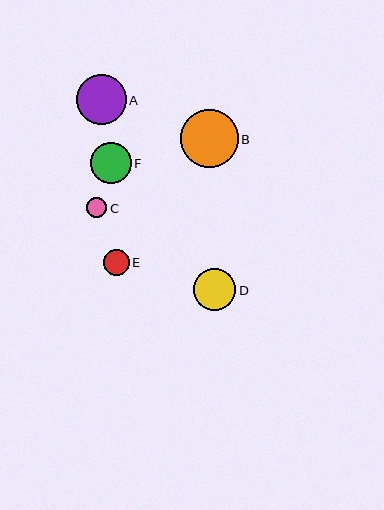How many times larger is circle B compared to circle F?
Circle B is approximately 1.4 times the size of circle F.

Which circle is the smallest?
Circle C is the smallest with a size of approximately 21 pixels.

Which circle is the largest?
Circle B is the largest with a size of approximately 58 pixels.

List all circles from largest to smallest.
From largest to smallest: B, A, D, F, E, C.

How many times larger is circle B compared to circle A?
Circle B is approximately 1.2 times the size of circle A.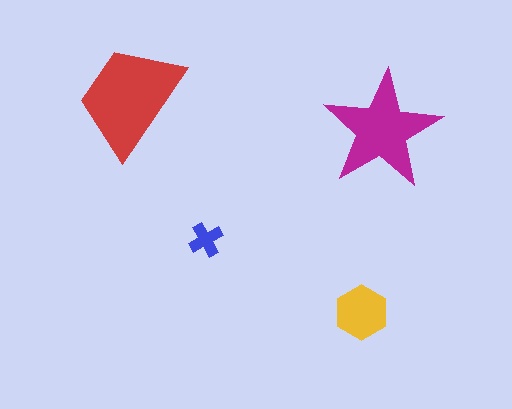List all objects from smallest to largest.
The blue cross, the yellow hexagon, the magenta star, the red trapezoid.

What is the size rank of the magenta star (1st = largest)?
2nd.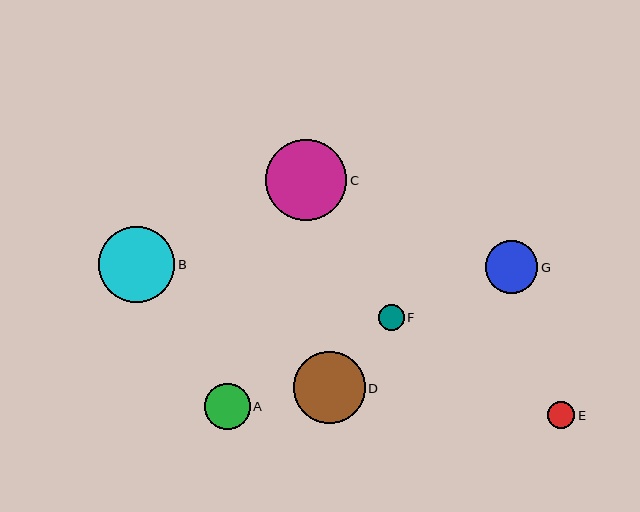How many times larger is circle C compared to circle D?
Circle C is approximately 1.1 times the size of circle D.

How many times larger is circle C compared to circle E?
Circle C is approximately 3.0 times the size of circle E.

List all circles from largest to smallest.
From largest to smallest: C, B, D, G, A, E, F.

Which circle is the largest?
Circle C is the largest with a size of approximately 81 pixels.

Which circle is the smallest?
Circle F is the smallest with a size of approximately 26 pixels.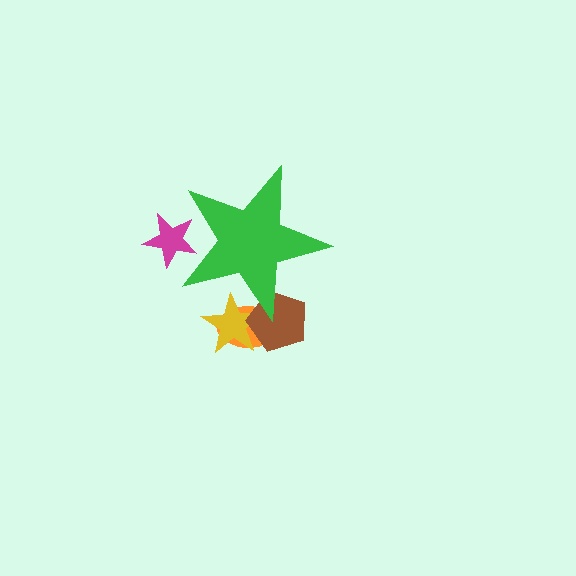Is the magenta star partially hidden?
Yes, the magenta star is partially hidden behind the green star.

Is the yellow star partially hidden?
Yes, the yellow star is partially hidden behind the green star.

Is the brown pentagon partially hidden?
Yes, the brown pentagon is partially hidden behind the green star.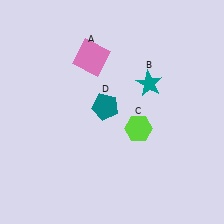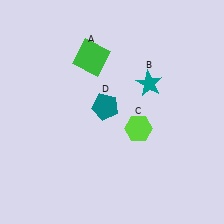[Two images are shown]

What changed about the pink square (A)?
In Image 1, A is pink. In Image 2, it changed to green.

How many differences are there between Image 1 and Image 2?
There is 1 difference between the two images.